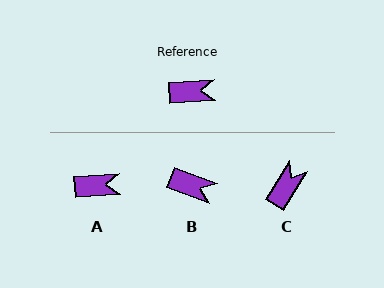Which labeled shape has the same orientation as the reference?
A.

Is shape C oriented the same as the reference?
No, it is off by about 55 degrees.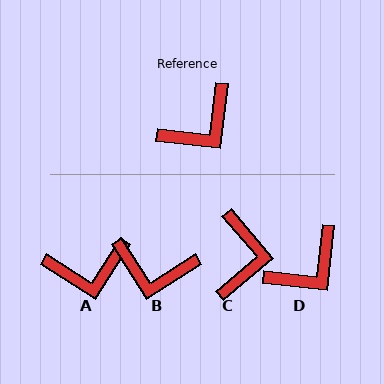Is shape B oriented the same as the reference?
No, it is off by about 51 degrees.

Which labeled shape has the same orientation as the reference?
D.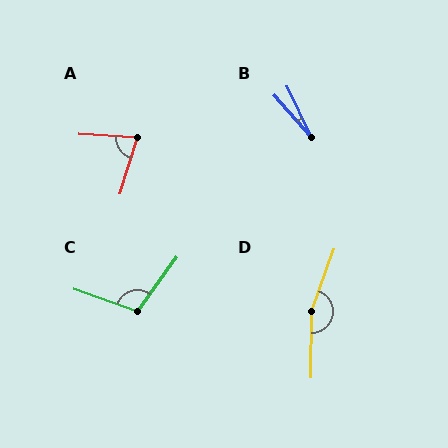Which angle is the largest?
D, at approximately 160 degrees.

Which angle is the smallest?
B, at approximately 15 degrees.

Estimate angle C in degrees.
Approximately 106 degrees.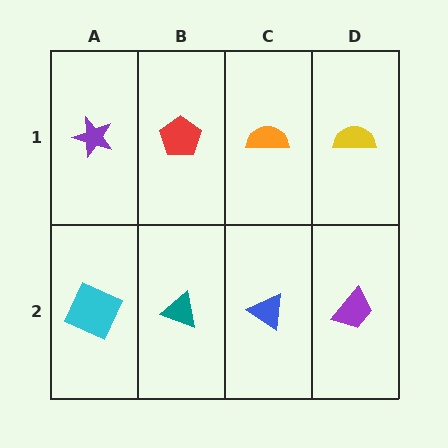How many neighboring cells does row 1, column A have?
2.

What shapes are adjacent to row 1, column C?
A blue triangle (row 2, column C), a red pentagon (row 1, column B), a yellow semicircle (row 1, column D).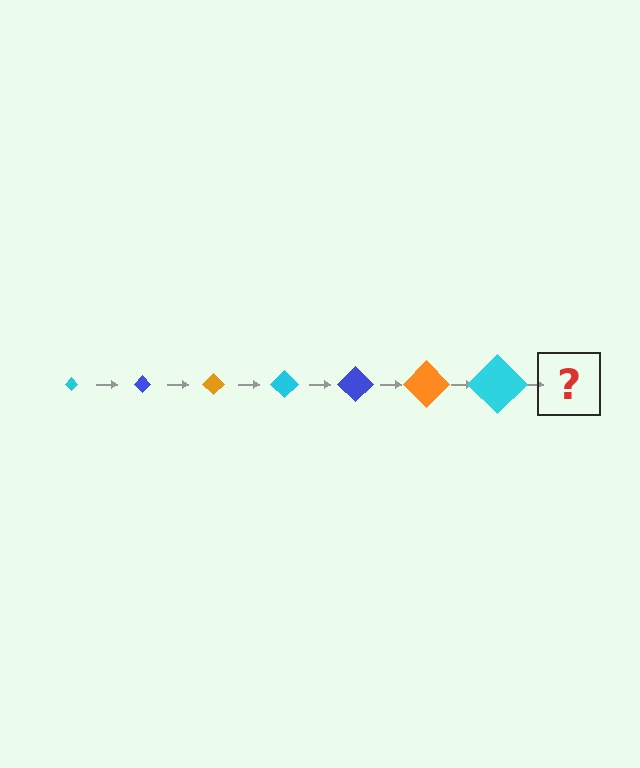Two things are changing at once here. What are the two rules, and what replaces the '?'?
The two rules are that the diamond grows larger each step and the color cycles through cyan, blue, and orange. The '?' should be a blue diamond, larger than the previous one.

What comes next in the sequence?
The next element should be a blue diamond, larger than the previous one.